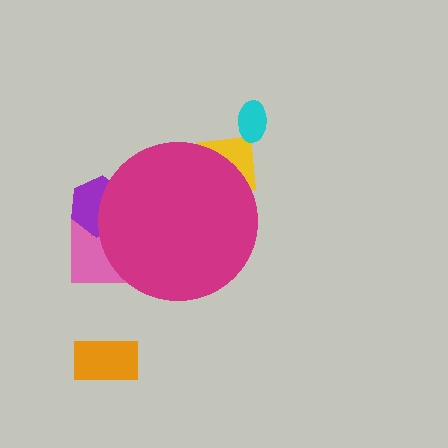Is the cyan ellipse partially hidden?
No, the cyan ellipse is fully visible.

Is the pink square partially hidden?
Yes, the pink square is partially hidden behind the magenta circle.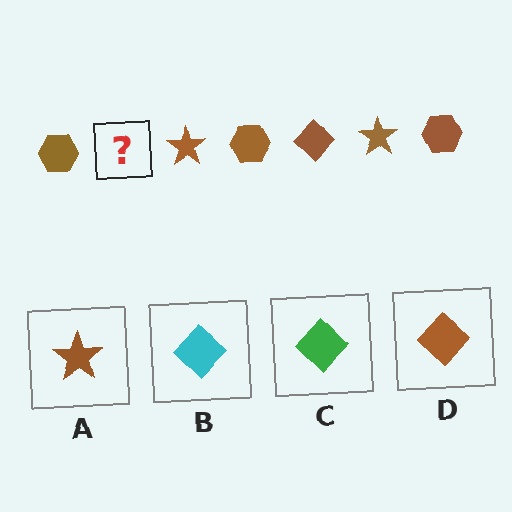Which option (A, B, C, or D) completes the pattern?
D.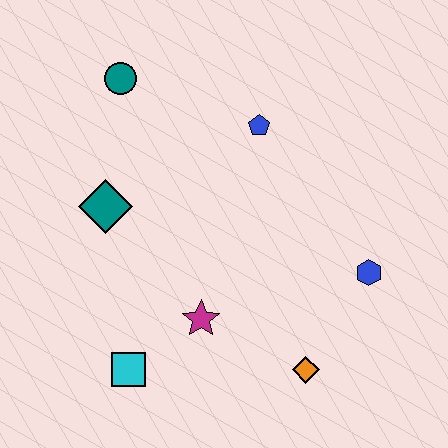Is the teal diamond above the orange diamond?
Yes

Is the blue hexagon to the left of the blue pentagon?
No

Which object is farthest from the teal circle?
The orange diamond is farthest from the teal circle.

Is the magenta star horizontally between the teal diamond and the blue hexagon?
Yes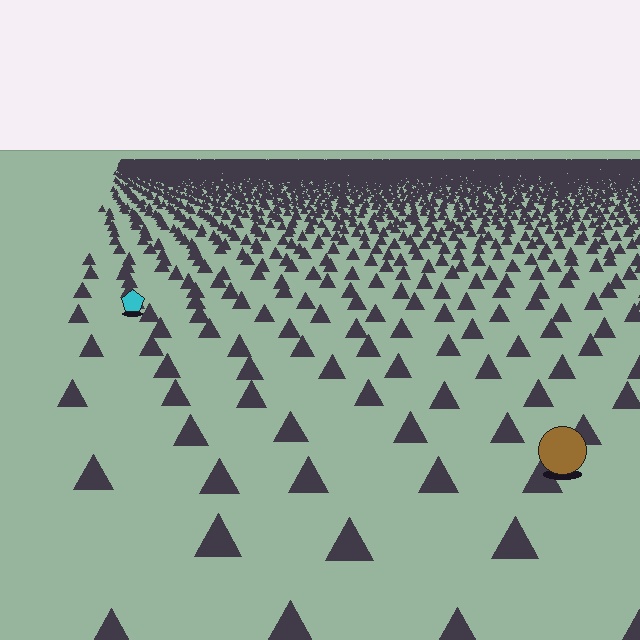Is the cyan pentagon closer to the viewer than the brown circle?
No. The brown circle is closer — you can tell from the texture gradient: the ground texture is coarser near it.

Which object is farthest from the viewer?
The cyan pentagon is farthest from the viewer. It appears smaller and the ground texture around it is denser.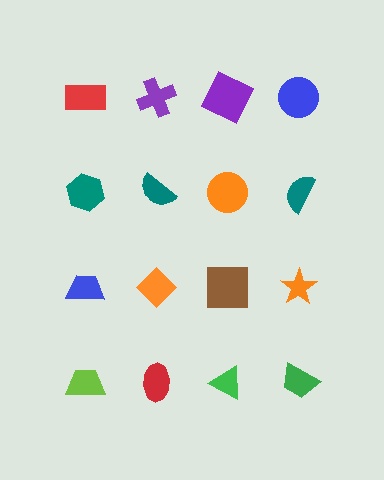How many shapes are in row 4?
4 shapes.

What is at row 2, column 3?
An orange circle.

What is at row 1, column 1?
A red rectangle.